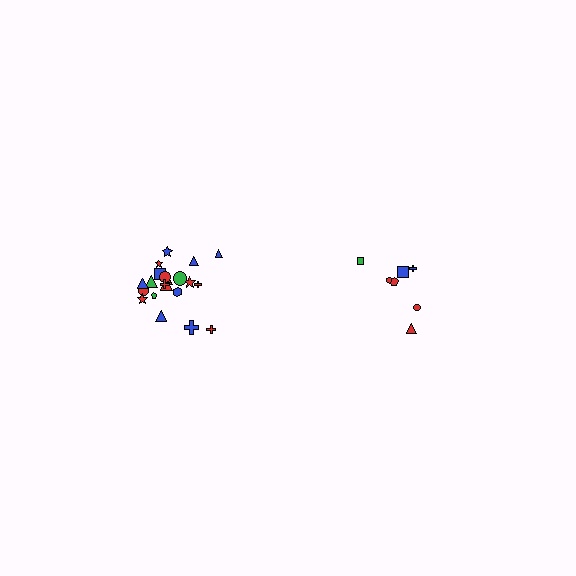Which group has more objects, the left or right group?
The left group.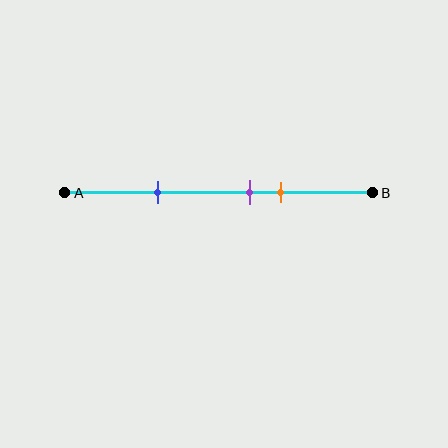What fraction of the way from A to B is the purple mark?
The purple mark is approximately 60% (0.6) of the way from A to B.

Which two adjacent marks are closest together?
The purple and orange marks are the closest adjacent pair.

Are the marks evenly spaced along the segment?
No, the marks are not evenly spaced.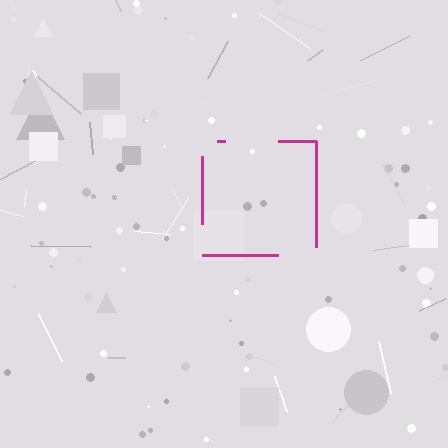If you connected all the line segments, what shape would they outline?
They would outline a square.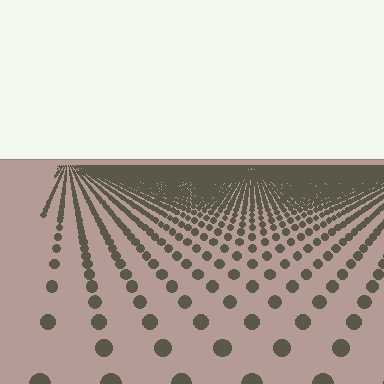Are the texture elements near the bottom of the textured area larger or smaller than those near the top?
Larger. Near the bottom, elements are closer to the viewer and appear at a bigger on-screen size.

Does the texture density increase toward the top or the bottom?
Density increases toward the top.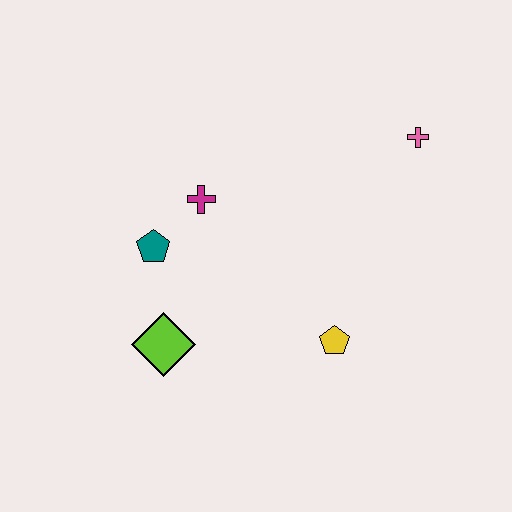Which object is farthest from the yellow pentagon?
The pink cross is farthest from the yellow pentagon.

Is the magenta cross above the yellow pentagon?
Yes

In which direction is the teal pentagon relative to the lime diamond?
The teal pentagon is above the lime diamond.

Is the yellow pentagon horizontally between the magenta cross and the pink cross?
Yes